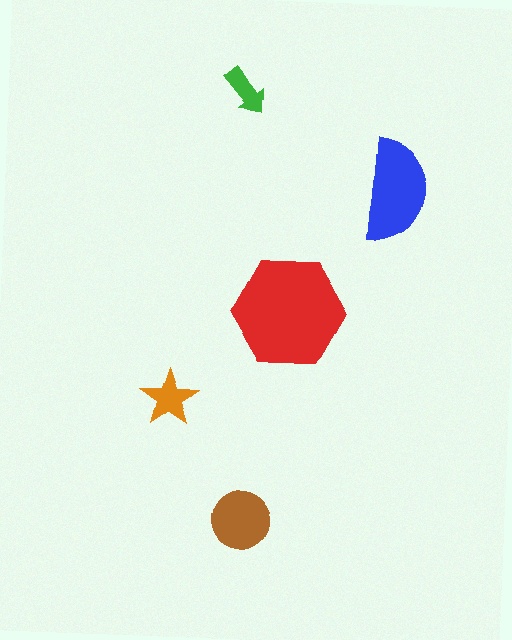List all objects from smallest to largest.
The green arrow, the orange star, the brown circle, the blue semicircle, the red hexagon.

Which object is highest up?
The green arrow is topmost.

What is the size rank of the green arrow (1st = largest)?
5th.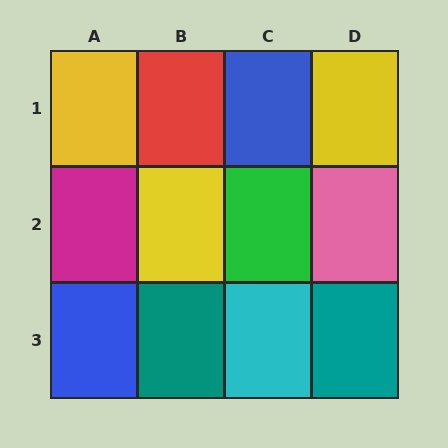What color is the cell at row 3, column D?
Teal.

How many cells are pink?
1 cell is pink.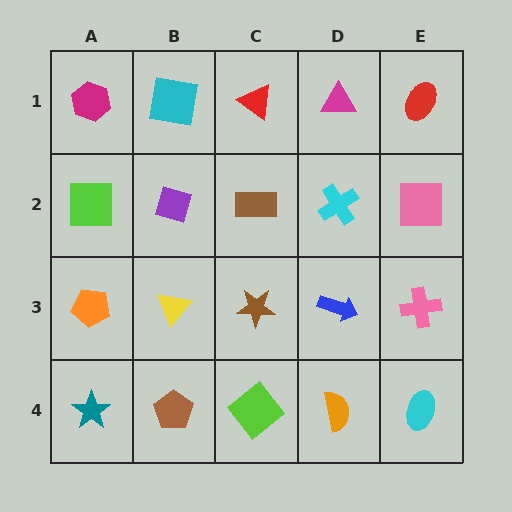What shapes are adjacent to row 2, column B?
A cyan square (row 1, column B), a yellow triangle (row 3, column B), a lime square (row 2, column A), a brown rectangle (row 2, column C).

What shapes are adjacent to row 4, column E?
A pink cross (row 3, column E), an orange semicircle (row 4, column D).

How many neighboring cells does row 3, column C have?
4.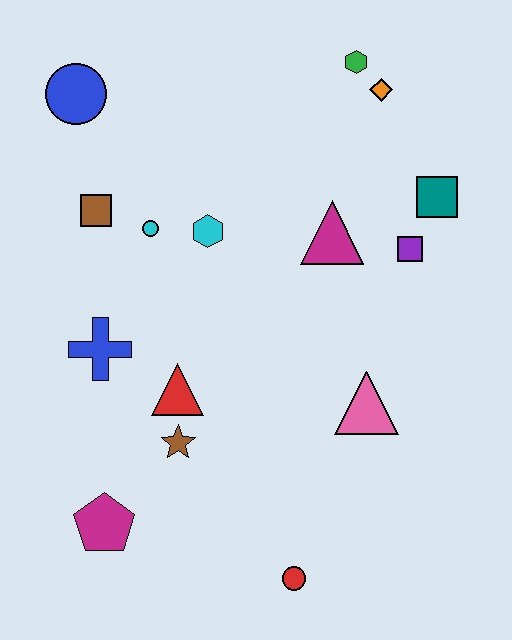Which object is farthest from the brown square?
The red circle is farthest from the brown square.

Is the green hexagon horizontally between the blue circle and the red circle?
No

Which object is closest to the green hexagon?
The orange diamond is closest to the green hexagon.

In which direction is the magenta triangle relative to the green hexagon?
The magenta triangle is below the green hexagon.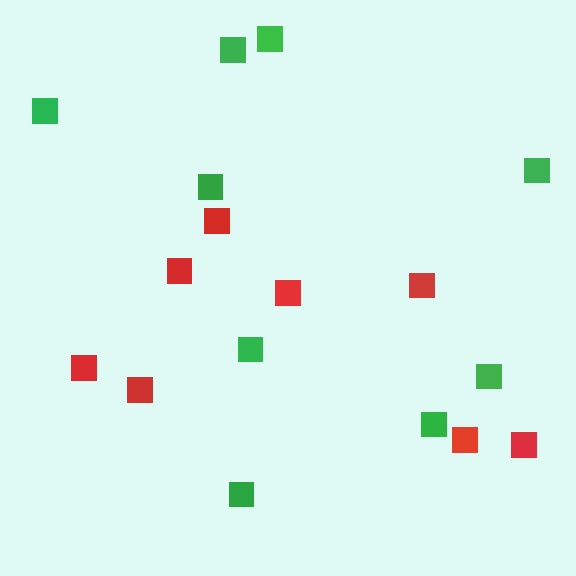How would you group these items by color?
There are 2 groups: one group of green squares (9) and one group of red squares (8).